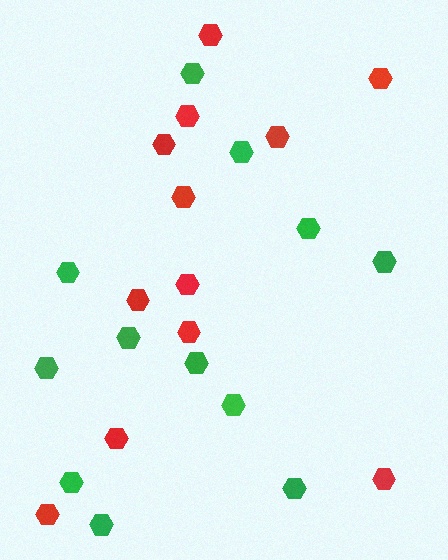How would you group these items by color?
There are 2 groups: one group of green hexagons (12) and one group of red hexagons (12).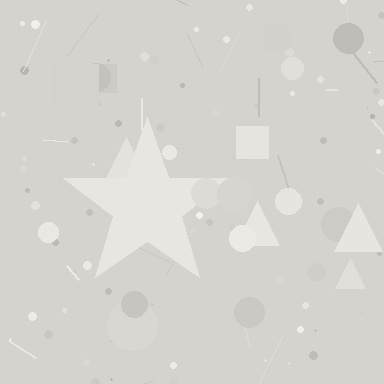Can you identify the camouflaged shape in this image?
The camouflaged shape is a star.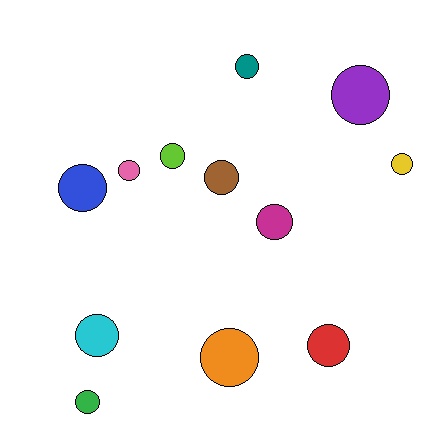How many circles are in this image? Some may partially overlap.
There are 12 circles.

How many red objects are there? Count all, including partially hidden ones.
There is 1 red object.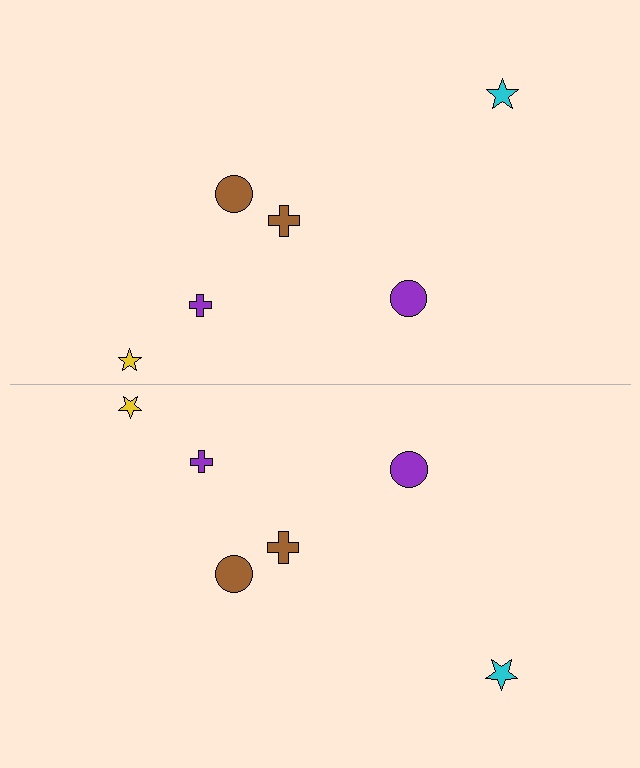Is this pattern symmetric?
Yes, this pattern has bilateral (reflection) symmetry.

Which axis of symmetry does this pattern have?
The pattern has a horizontal axis of symmetry running through the center of the image.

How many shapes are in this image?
There are 12 shapes in this image.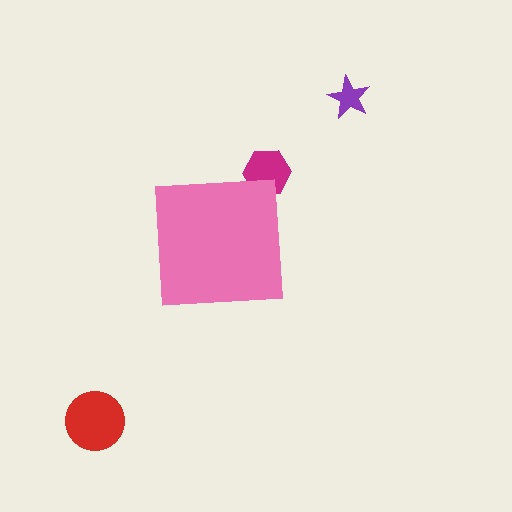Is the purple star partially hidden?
No, the purple star is fully visible.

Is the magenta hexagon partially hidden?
Yes, the magenta hexagon is partially hidden behind the pink square.